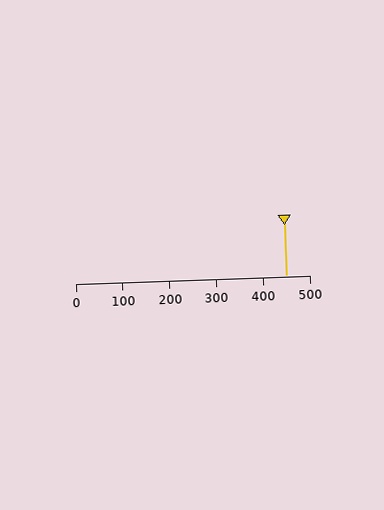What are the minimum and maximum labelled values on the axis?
The axis runs from 0 to 500.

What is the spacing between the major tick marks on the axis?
The major ticks are spaced 100 apart.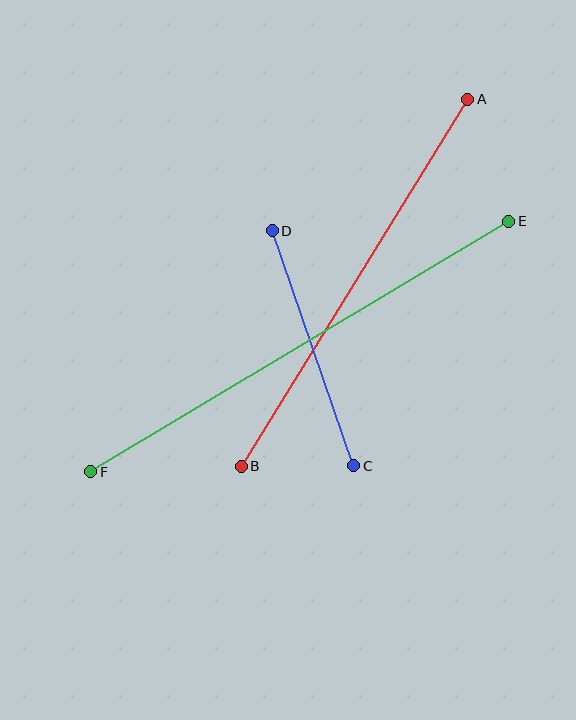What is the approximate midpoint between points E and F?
The midpoint is at approximately (300, 347) pixels.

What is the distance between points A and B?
The distance is approximately 431 pixels.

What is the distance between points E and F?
The distance is approximately 487 pixels.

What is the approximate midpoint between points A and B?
The midpoint is at approximately (355, 283) pixels.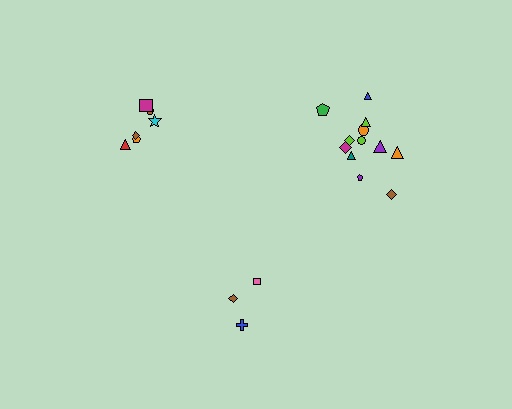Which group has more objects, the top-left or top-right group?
The top-right group.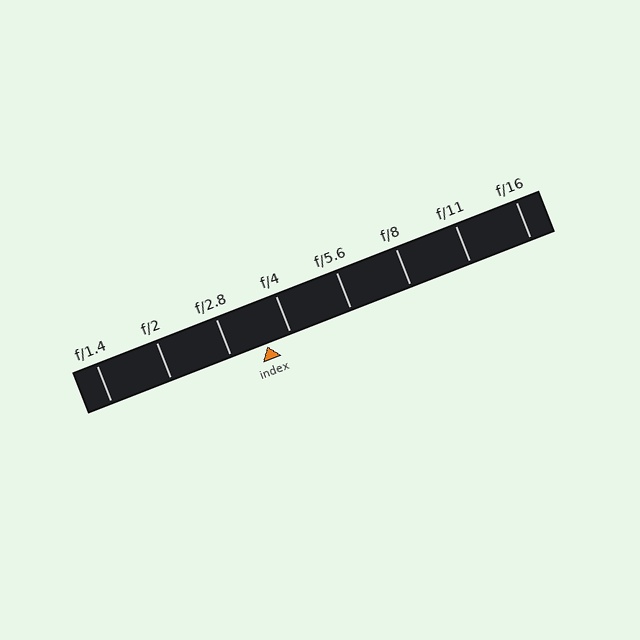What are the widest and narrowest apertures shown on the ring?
The widest aperture shown is f/1.4 and the narrowest is f/16.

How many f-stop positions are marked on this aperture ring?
There are 8 f-stop positions marked.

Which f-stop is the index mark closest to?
The index mark is closest to f/4.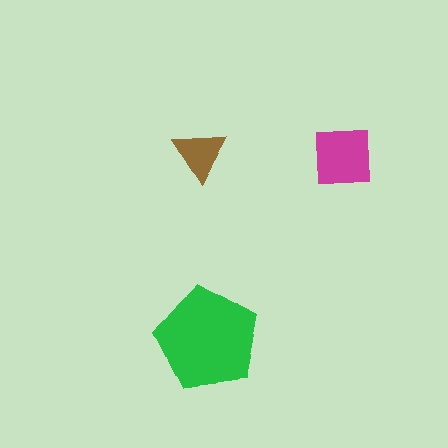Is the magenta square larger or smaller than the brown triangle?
Larger.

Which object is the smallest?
The brown triangle.